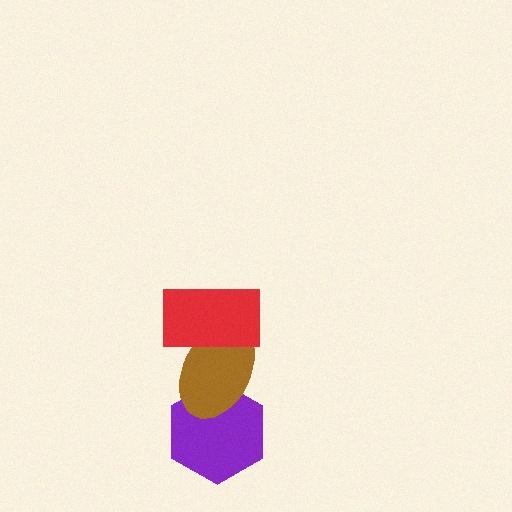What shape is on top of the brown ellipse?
The red rectangle is on top of the brown ellipse.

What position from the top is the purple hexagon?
The purple hexagon is 3rd from the top.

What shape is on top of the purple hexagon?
The brown ellipse is on top of the purple hexagon.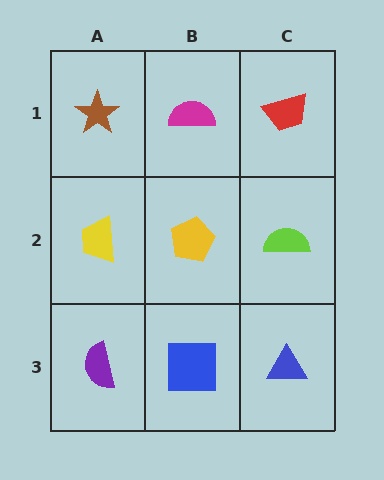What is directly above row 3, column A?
A yellow trapezoid.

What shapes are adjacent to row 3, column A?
A yellow trapezoid (row 2, column A), a blue square (row 3, column B).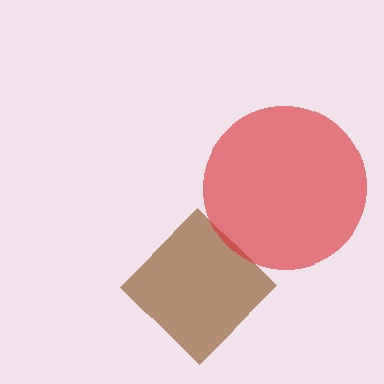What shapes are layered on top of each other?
The layered shapes are: a brown diamond, a red circle.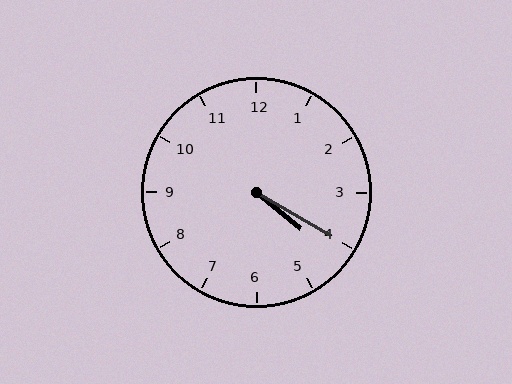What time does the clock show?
4:20.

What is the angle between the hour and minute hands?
Approximately 10 degrees.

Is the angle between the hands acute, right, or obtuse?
It is acute.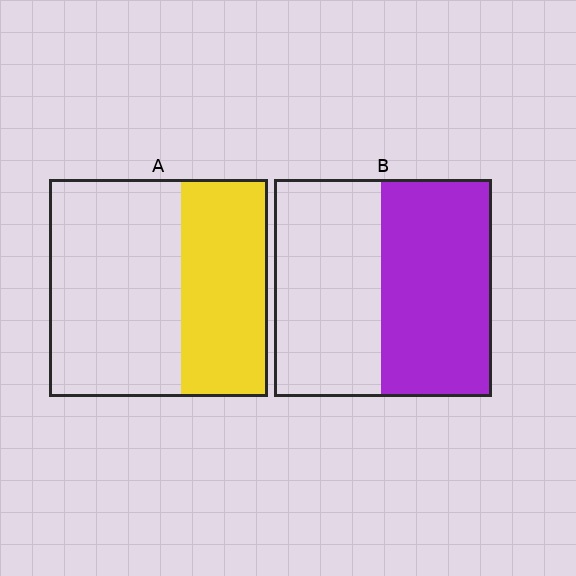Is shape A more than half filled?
No.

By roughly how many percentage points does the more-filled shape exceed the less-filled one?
By roughly 10 percentage points (B over A).